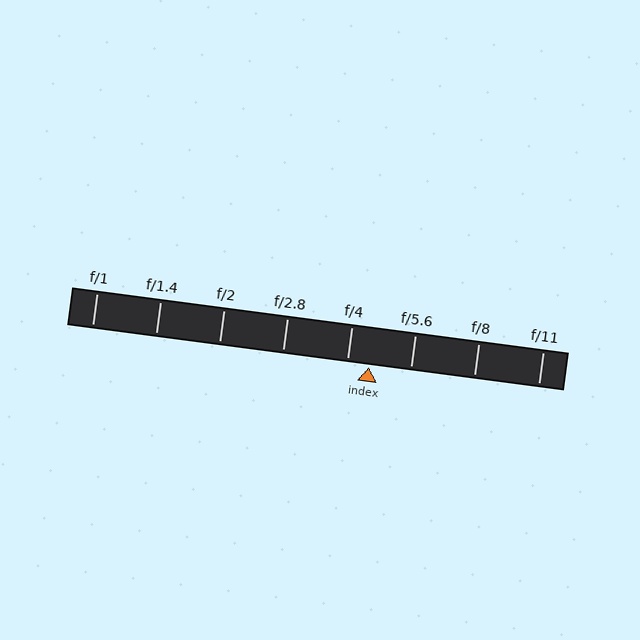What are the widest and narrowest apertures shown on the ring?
The widest aperture shown is f/1 and the narrowest is f/11.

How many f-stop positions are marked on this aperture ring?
There are 8 f-stop positions marked.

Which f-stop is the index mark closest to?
The index mark is closest to f/4.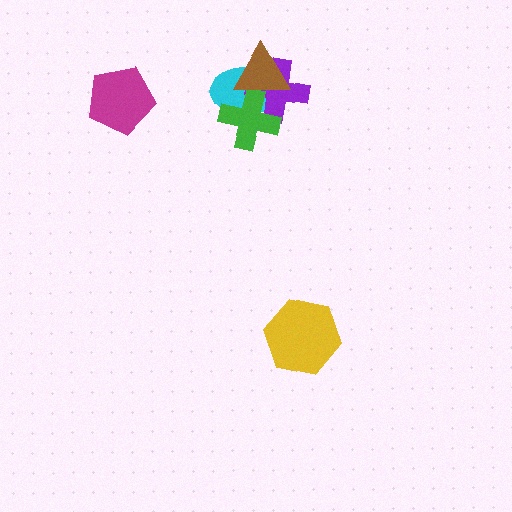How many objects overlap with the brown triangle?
3 objects overlap with the brown triangle.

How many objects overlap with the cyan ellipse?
3 objects overlap with the cyan ellipse.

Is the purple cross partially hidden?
Yes, it is partially covered by another shape.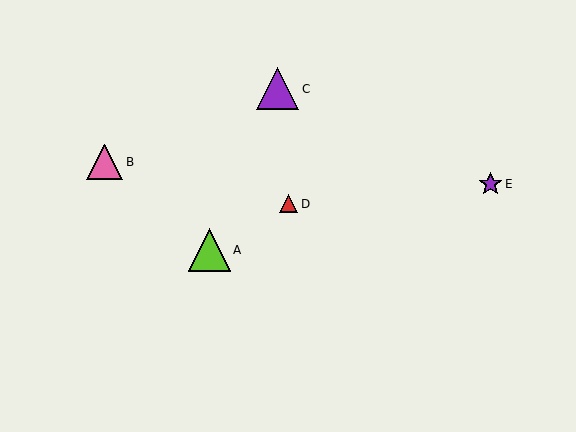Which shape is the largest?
The lime triangle (labeled A) is the largest.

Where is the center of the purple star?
The center of the purple star is at (490, 184).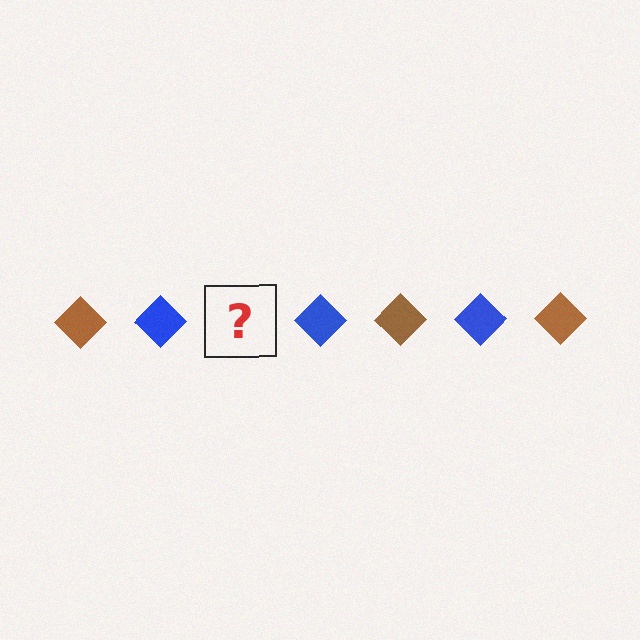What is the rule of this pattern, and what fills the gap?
The rule is that the pattern cycles through brown, blue diamonds. The gap should be filled with a brown diamond.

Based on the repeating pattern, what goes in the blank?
The blank should be a brown diamond.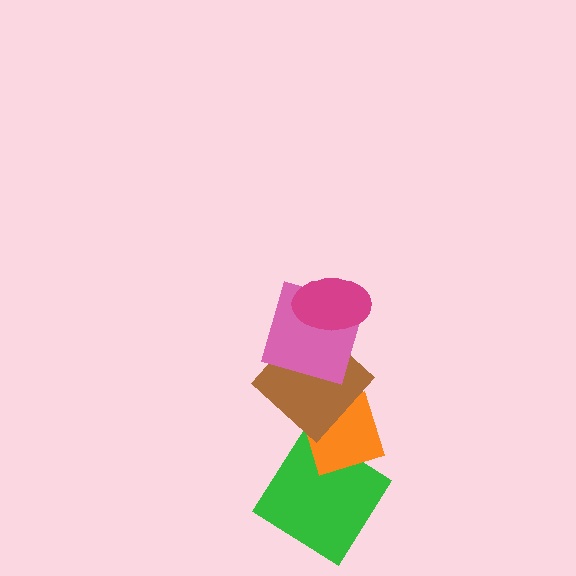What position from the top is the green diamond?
The green diamond is 5th from the top.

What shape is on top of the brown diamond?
The pink square is on top of the brown diamond.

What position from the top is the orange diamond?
The orange diamond is 4th from the top.